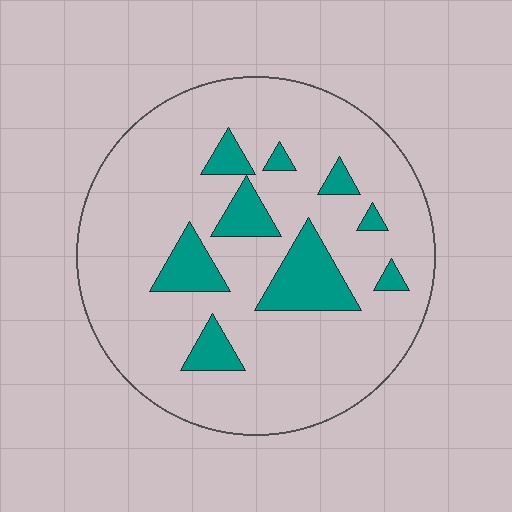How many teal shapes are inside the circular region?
9.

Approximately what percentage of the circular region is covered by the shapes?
Approximately 15%.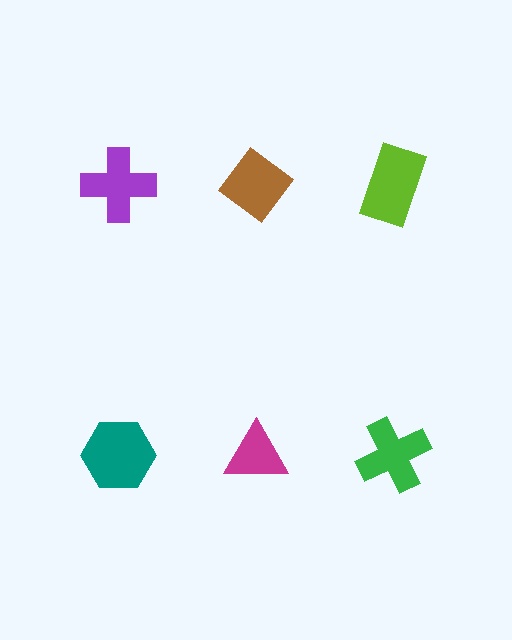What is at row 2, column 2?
A magenta triangle.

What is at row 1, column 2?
A brown diamond.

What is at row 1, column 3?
A lime rectangle.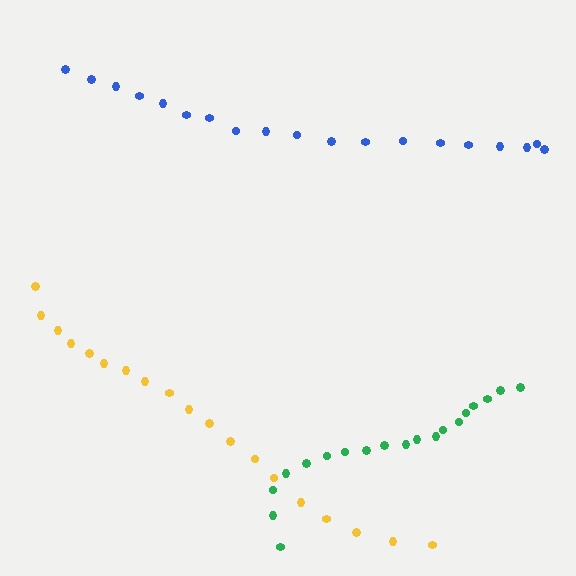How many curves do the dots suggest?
There are 3 distinct paths.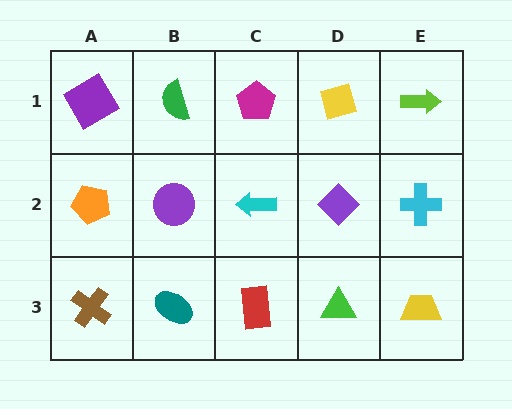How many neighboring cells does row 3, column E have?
2.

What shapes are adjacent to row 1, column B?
A purple circle (row 2, column B), a purple diamond (row 1, column A), a magenta pentagon (row 1, column C).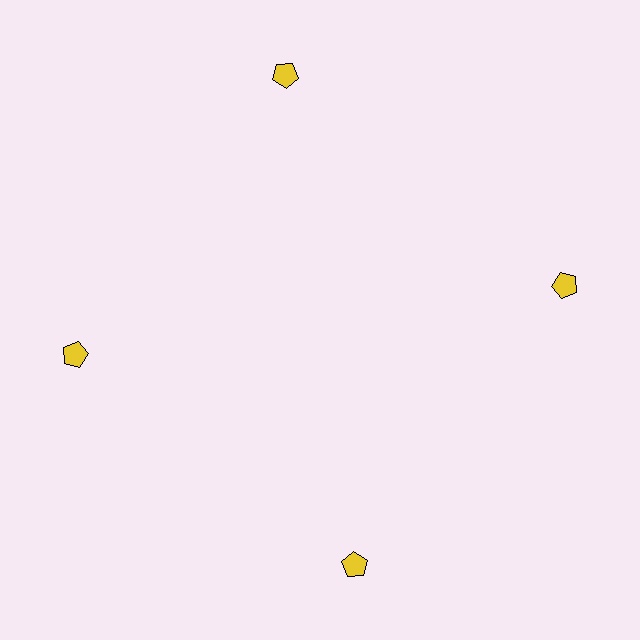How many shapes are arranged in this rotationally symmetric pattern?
There are 4 shapes, arranged in 4 groups of 1.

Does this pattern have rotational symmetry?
Yes, this pattern has 4-fold rotational symmetry. It looks the same after rotating 90 degrees around the center.